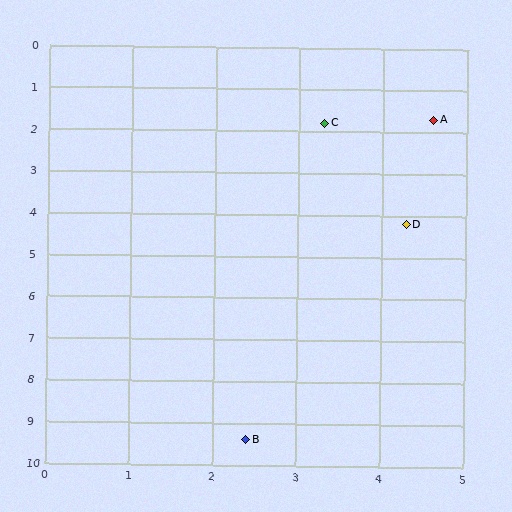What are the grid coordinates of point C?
Point C is at approximately (3.3, 1.8).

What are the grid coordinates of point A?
Point A is at approximately (4.6, 1.7).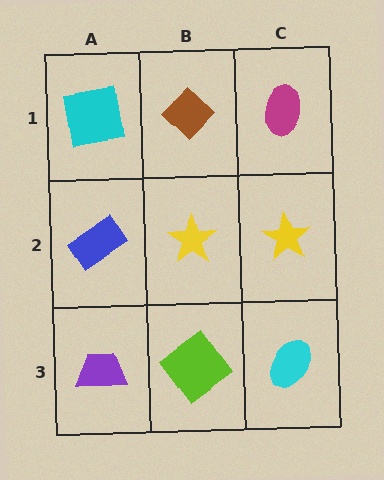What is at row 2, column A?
A blue rectangle.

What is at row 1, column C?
A magenta ellipse.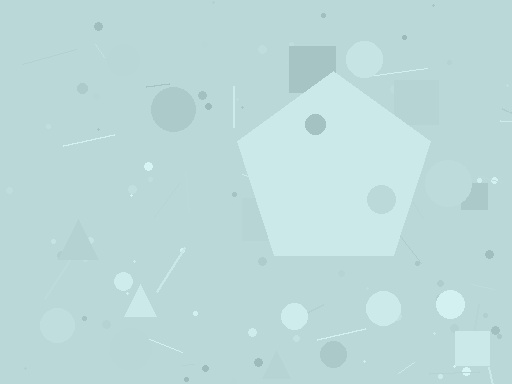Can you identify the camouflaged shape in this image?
The camouflaged shape is a pentagon.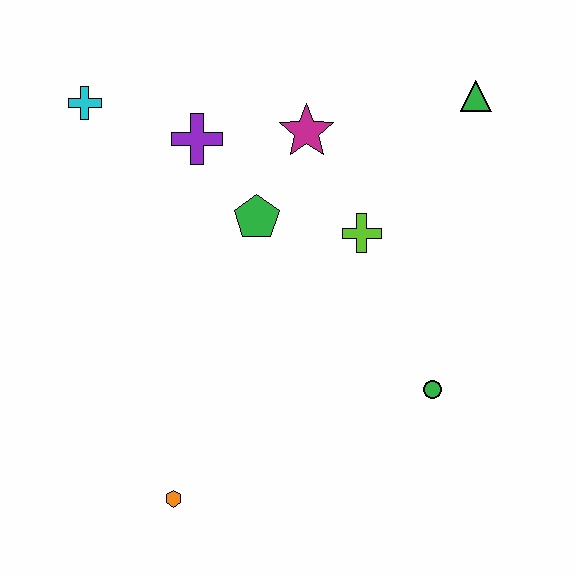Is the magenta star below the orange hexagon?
No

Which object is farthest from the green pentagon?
The orange hexagon is farthest from the green pentagon.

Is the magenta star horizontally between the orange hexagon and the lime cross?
Yes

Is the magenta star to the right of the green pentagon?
Yes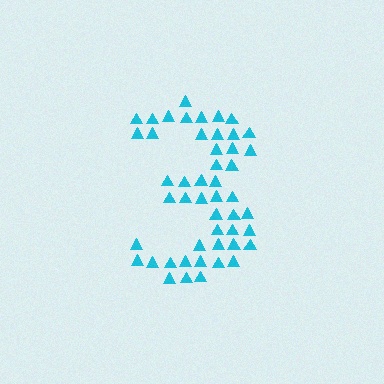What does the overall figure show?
The overall figure shows the digit 3.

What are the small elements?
The small elements are triangles.